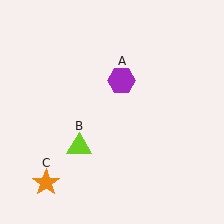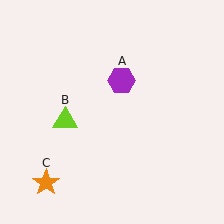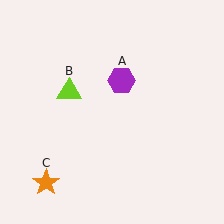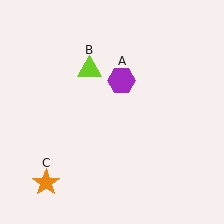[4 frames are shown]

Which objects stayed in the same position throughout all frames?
Purple hexagon (object A) and orange star (object C) remained stationary.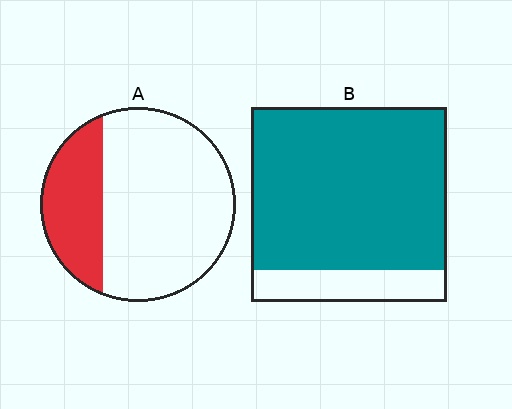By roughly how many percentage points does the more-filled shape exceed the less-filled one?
By roughly 55 percentage points (B over A).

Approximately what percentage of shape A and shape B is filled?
A is approximately 30% and B is approximately 85%.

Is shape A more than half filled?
No.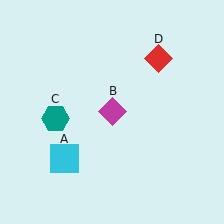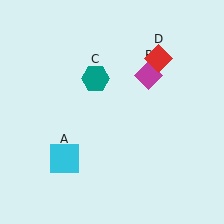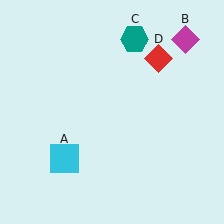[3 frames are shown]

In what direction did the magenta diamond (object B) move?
The magenta diamond (object B) moved up and to the right.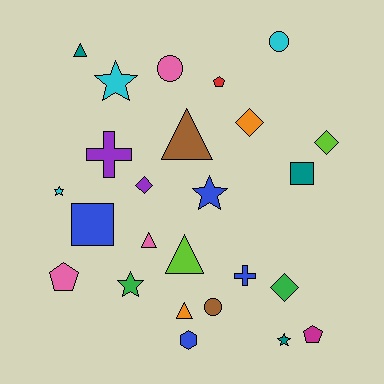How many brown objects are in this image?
There are 2 brown objects.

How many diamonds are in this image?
There are 4 diamonds.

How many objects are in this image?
There are 25 objects.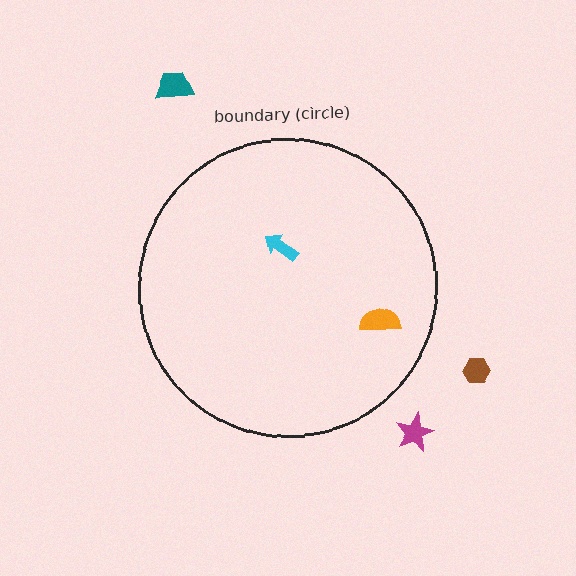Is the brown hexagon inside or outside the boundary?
Outside.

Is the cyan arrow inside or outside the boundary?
Inside.